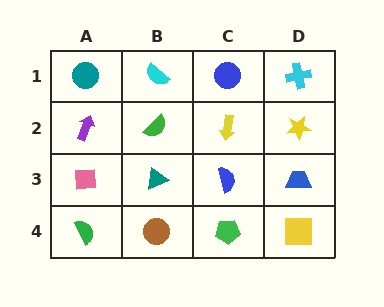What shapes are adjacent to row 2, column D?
A cyan cross (row 1, column D), a blue trapezoid (row 3, column D), a yellow arrow (row 2, column C).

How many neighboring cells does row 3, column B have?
4.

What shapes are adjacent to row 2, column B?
A cyan semicircle (row 1, column B), a teal triangle (row 3, column B), a purple arrow (row 2, column A), a yellow arrow (row 2, column C).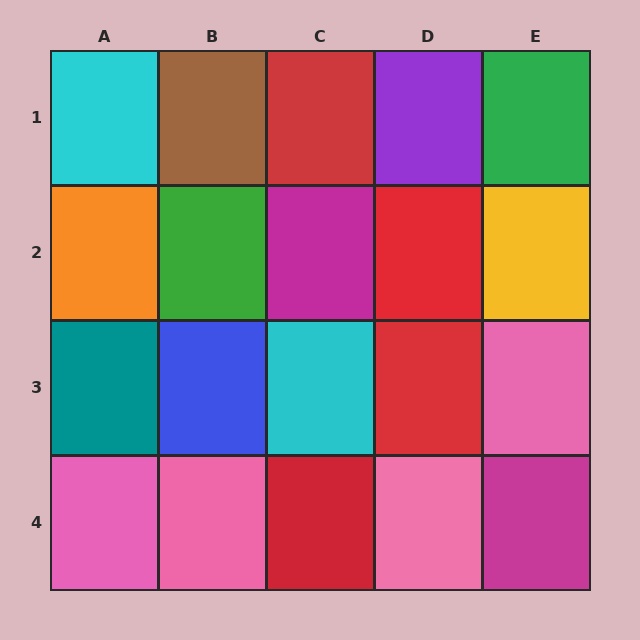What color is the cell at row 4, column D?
Pink.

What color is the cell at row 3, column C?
Cyan.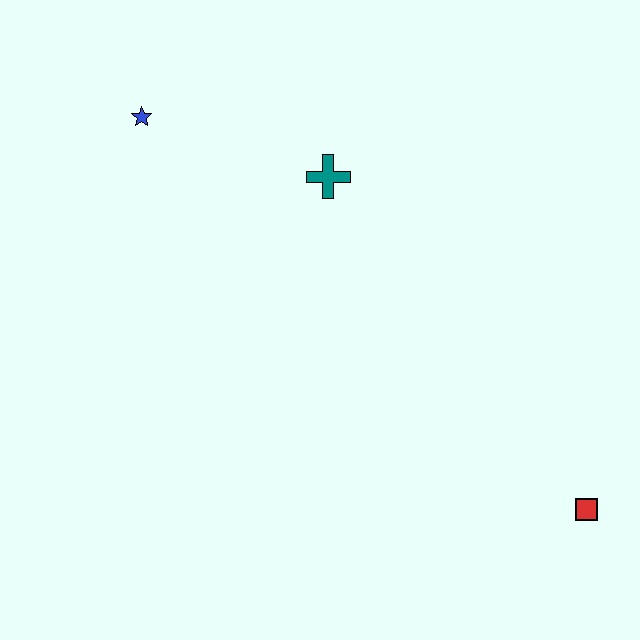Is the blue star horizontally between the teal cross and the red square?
No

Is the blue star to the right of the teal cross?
No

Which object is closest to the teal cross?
The blue star is closest to the teal cross.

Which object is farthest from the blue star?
The red square is farthest from the blue star.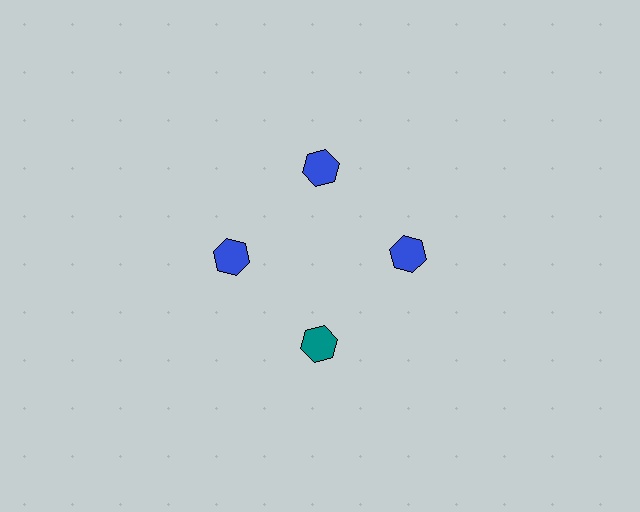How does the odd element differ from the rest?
It has a different color: teal instead of blue.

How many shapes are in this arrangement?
There are 4 shapes arranged in a ring pattern.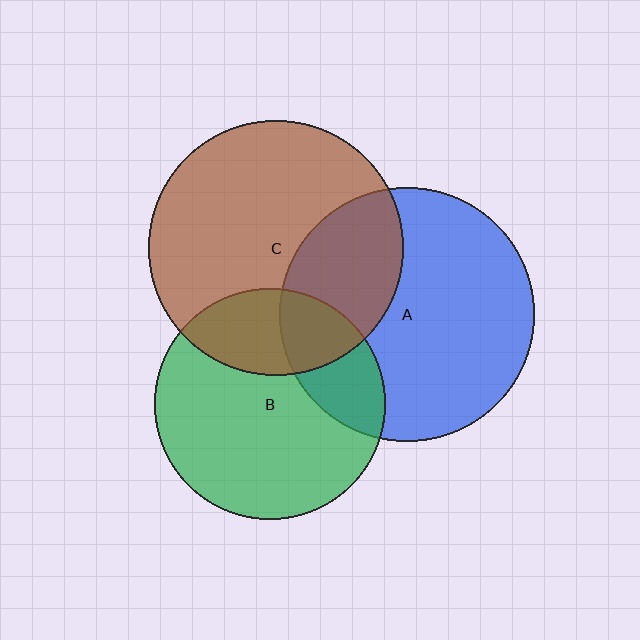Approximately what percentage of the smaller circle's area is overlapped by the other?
Approximately 30%.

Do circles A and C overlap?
Yes.